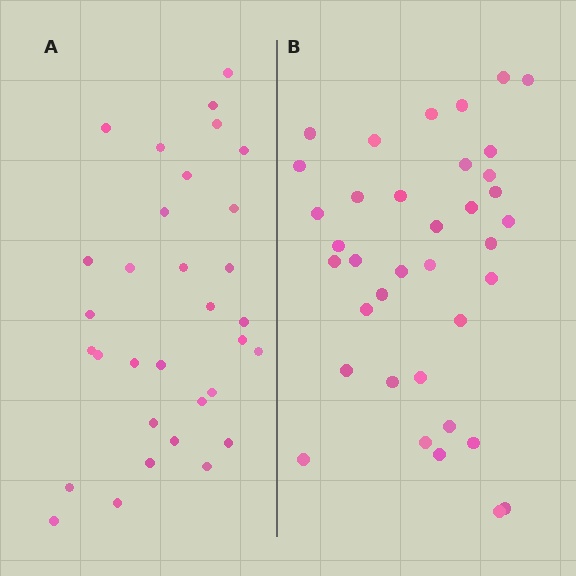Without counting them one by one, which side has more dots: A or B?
Region B (the right region) has more dots.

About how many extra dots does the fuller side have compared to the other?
Region B has about 5 more dots than region A.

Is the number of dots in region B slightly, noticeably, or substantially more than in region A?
Region B has only slightly more — the two regions are fairly close. The ratio is roughly 1.2 to 1.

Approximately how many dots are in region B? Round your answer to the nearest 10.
About 40 dots. (The exact count is 37, which rounds to 40.)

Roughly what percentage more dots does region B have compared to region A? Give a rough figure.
About 15% more.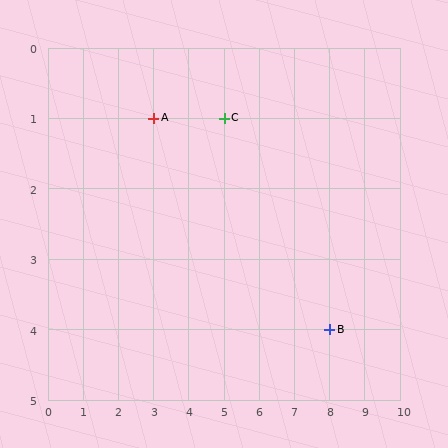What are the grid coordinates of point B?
Point B is at grid coordinates (8, 4).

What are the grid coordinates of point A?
Point A is at grid coordinates (3, 1).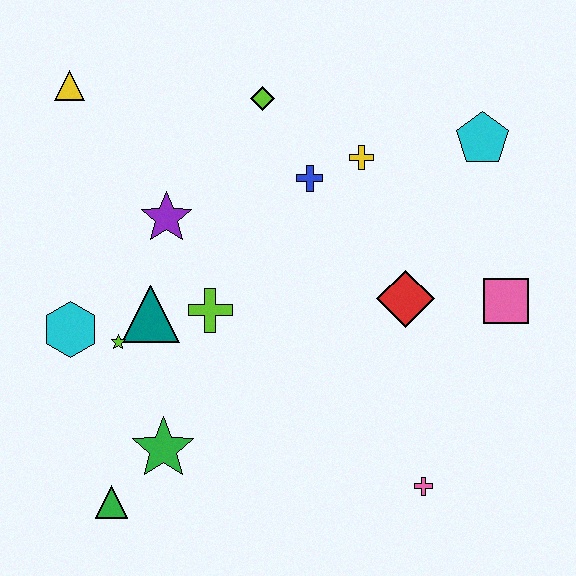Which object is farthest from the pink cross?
The yellow triangle is farthest from the pink cross.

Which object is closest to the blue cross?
The yellow cross is closest to the blue cross.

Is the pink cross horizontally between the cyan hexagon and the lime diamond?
No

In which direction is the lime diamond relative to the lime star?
The lime diamond is above the lime star.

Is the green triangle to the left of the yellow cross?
Yes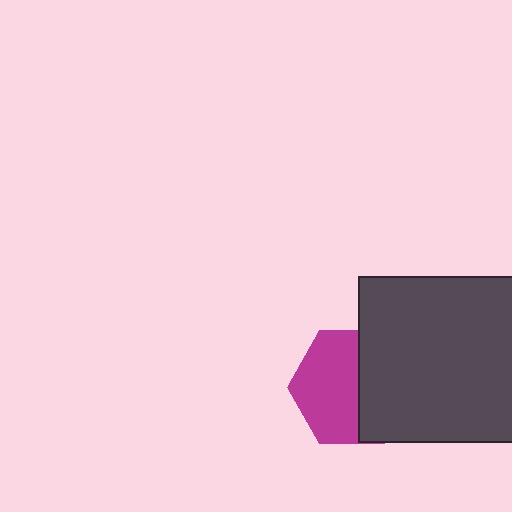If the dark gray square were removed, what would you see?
You would see the complete magenta hexagon.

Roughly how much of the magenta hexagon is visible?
About half of it is visible (roughly 55%).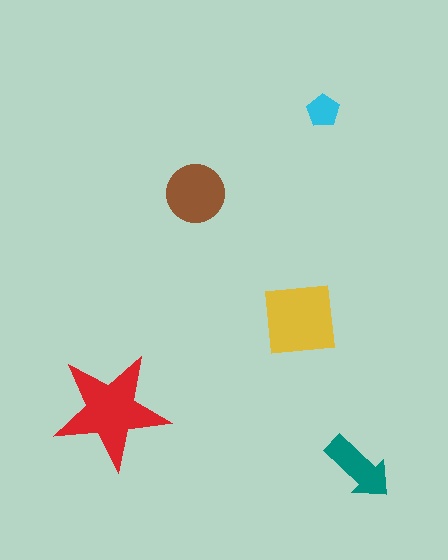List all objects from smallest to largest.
The cyan pentagon, the teal arrow, the brown circle, the yellow square, the red star.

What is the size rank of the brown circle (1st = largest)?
3rd.